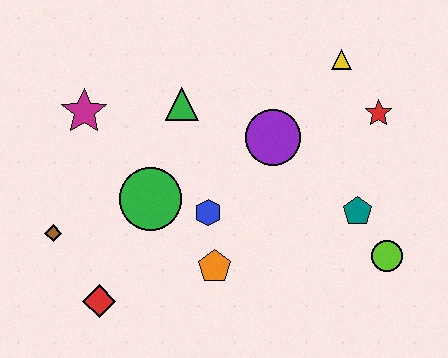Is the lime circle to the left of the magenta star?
No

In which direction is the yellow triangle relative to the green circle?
The yellow triangle is to the right of the green circle.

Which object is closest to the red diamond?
The brown diamond is closest to the red diamond.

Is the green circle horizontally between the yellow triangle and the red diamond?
Yes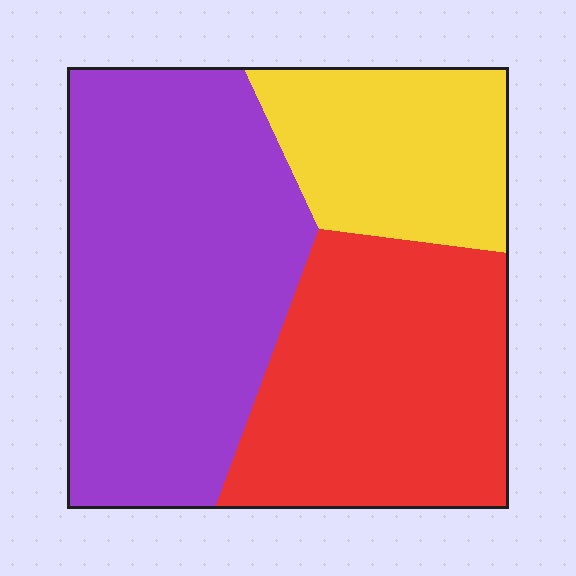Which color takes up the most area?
Purple, at roughly 45%.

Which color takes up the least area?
Yellow, at roughly 20%.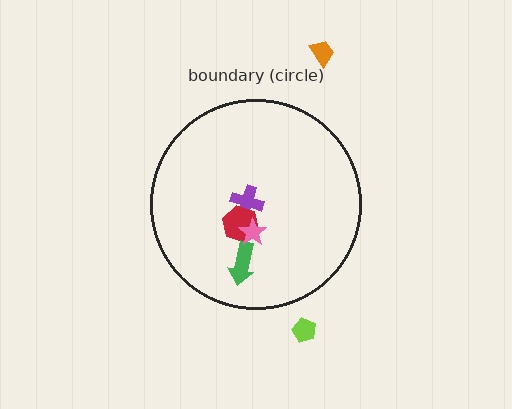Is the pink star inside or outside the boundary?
Inside.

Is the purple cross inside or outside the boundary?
Inside.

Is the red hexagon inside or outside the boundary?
Inside.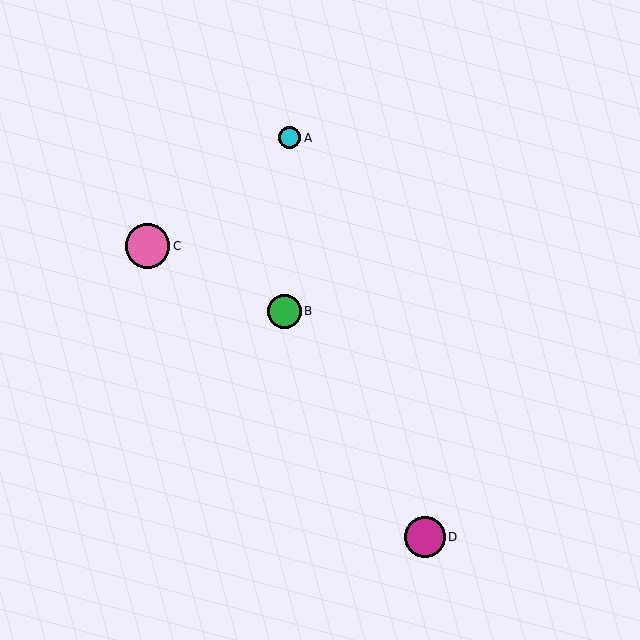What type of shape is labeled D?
Shape D is a magenta circle.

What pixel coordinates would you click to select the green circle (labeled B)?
Click at (285, 311) to select the green circle B.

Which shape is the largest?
The pink circle (labeled C) is the largest.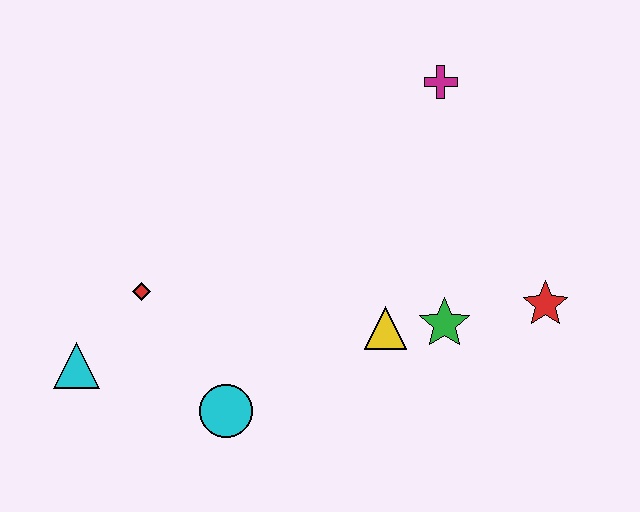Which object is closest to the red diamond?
The cyan triangle is closest to the red diamond.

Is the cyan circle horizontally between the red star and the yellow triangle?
No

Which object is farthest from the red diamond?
The red star is farthest from the red diamond.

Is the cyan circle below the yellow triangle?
Yes